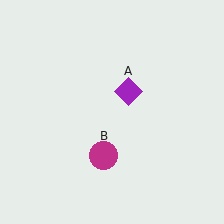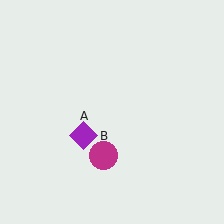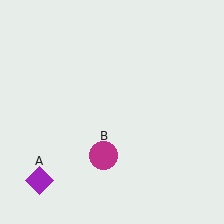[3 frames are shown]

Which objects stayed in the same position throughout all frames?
Magenta circle (object B) remained stationary.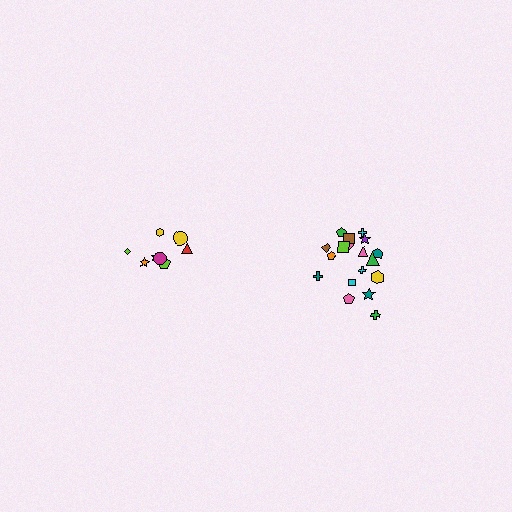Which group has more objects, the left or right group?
The right group.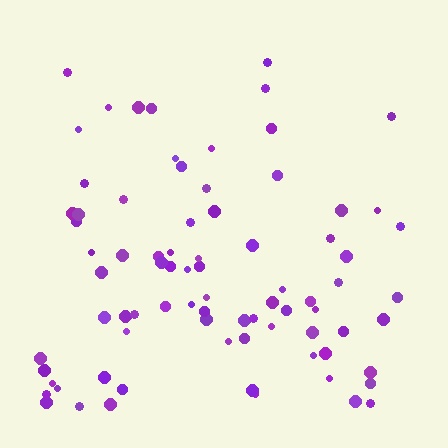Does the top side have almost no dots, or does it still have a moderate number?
Still a moderate number, just noticeably fewer than the bottom.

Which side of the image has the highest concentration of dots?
The bottom.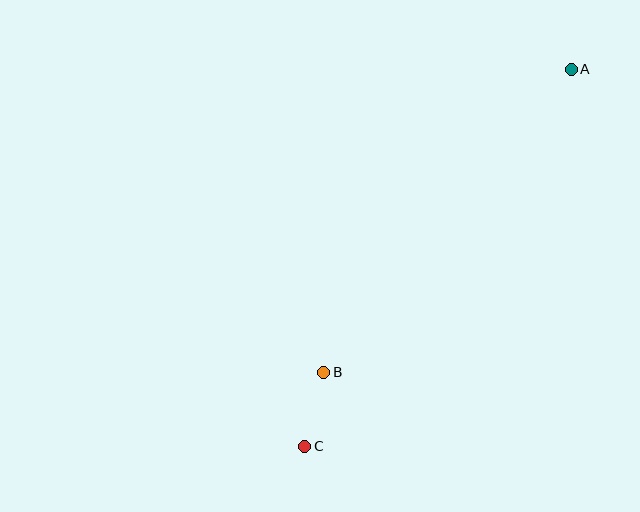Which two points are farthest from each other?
Points A and C are farthest from each other.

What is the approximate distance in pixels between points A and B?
The distance between A and B is approximately 391 pixels.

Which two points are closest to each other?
Points B and C are closest to each other.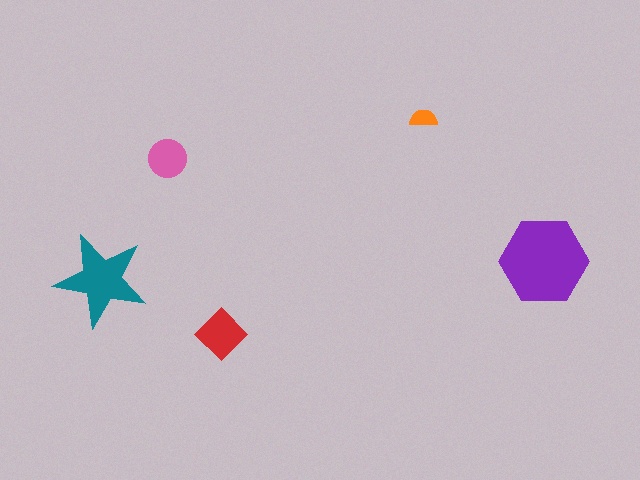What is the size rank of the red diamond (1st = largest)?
3rd.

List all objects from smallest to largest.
The orange semicircle, the pink circle, the red diamond, the teal star, the purple hexagon.